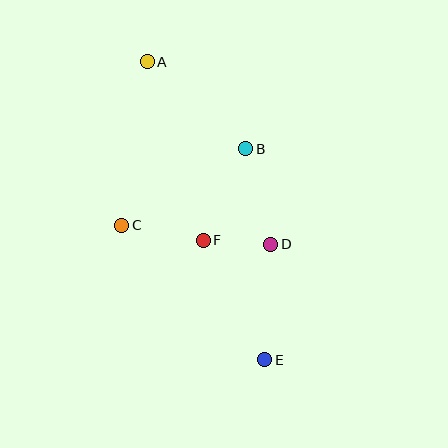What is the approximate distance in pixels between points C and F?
The distance between C and F is approximately 83 pixels.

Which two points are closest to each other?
Points D and F are closest to each other.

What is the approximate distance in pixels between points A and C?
The distance between A and C is approximately 166 pixels.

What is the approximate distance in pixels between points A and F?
The distance between A and F is approximately 187 pixels.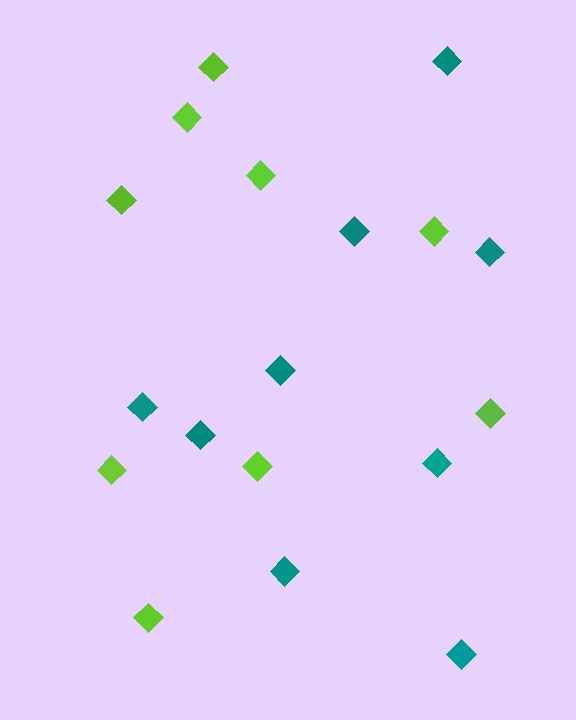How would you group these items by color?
There are 2 groups: one group of lime diamonds (9) and one group of teal diamonds (9).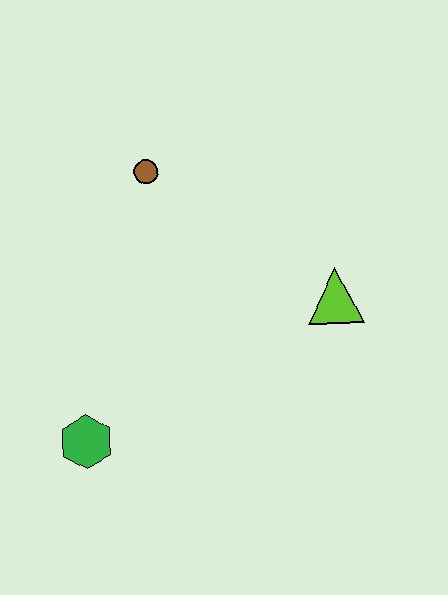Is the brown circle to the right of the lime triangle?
No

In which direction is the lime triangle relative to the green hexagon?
The lime triangle is to the right of the green hexagon.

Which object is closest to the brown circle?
The lime triangle is closest to the brown circle.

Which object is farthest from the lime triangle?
The green hexagon is farthest from the lime triangle.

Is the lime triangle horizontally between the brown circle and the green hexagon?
No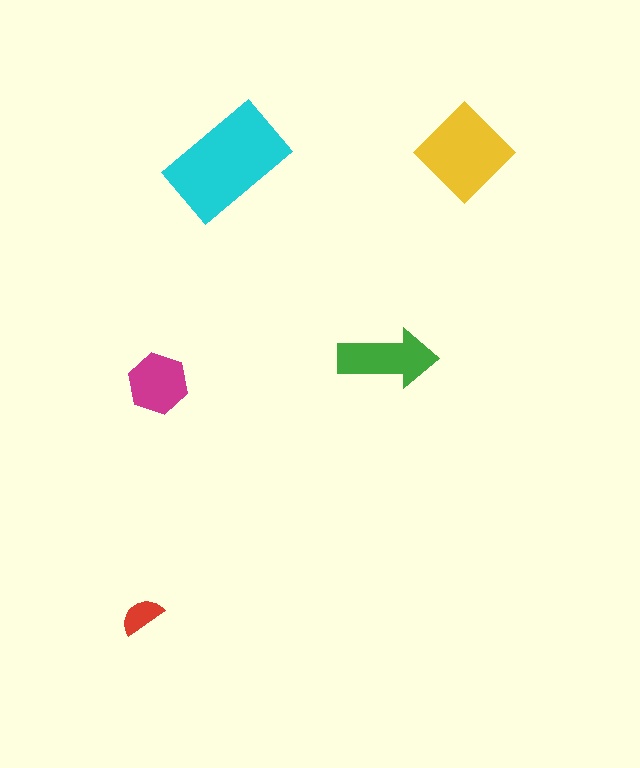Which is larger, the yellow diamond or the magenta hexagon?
The yellow diamond.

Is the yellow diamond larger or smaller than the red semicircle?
Larger.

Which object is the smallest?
The red semicircle.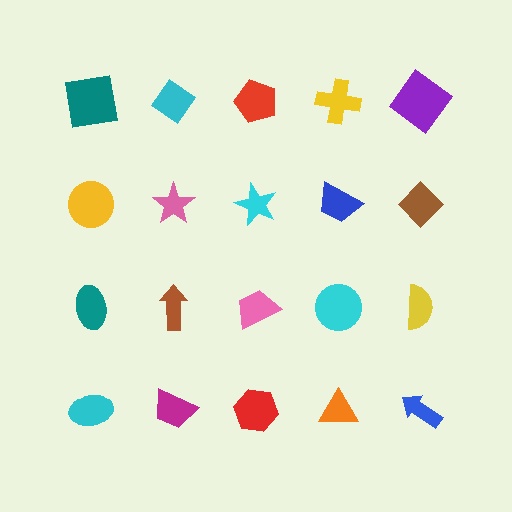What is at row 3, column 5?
A yellow semicircle.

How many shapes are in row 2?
5 shapes.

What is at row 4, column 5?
A blue arrow.